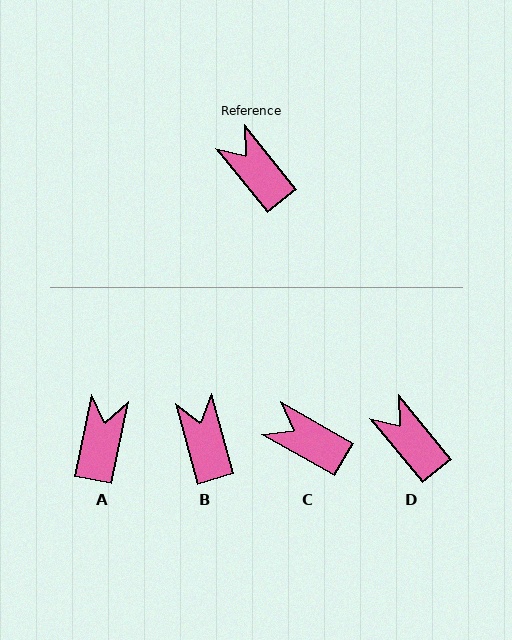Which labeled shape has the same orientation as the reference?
D.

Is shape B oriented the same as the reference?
No, it is off by about 24 degrees.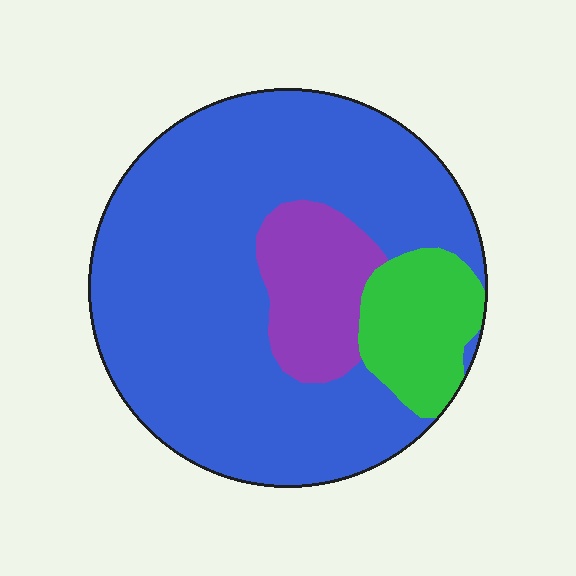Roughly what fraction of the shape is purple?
Purple takes up about one eighth (1/8) of the shape.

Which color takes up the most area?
Blue, at roughly 75%.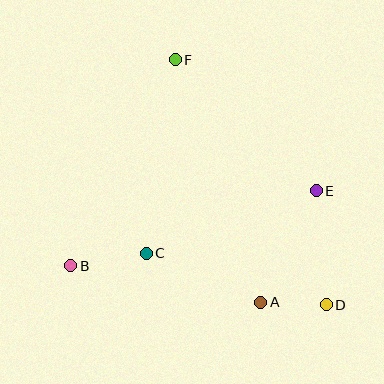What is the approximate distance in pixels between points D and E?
The distance between D and E is approximately 114 pixels.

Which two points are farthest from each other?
Points D and F are farthest from each other.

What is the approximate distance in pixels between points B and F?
The distance between B and F is approximately 231 pixels.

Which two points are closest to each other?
Points A and D are closest to each other.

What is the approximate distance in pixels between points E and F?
The distance between E and F is approximately 193 pixels.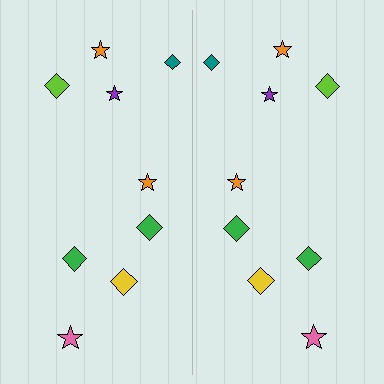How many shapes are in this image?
There are 18 shapes in this image.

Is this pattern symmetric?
Yes, this pattern has bilateral (reflection) symmetry.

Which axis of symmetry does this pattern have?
The pattern has a vertical axis of symmetry running through the center of the image.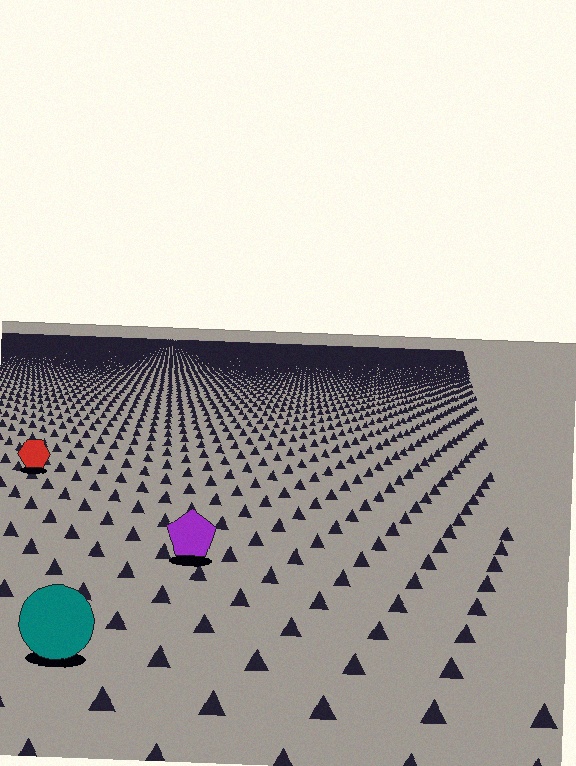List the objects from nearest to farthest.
From nearest to farthest: the teal circle, the purple pentagon, the red hexagon.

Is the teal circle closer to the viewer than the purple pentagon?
Yes. The teal circle is closer — you can tell from the texture gradient: the ground texture is coarser near it.